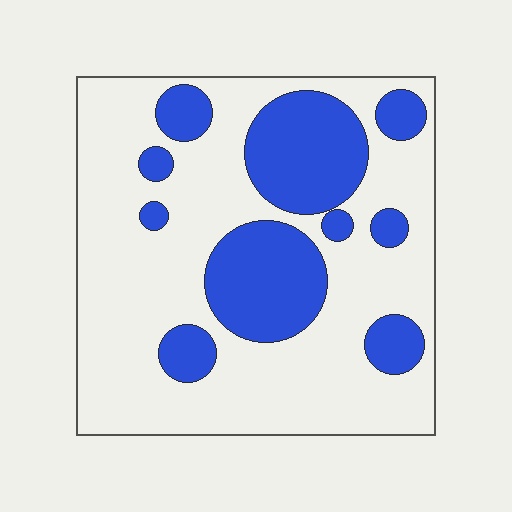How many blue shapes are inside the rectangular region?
10.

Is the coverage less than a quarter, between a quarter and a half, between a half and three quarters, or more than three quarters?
Between a quarter and a half.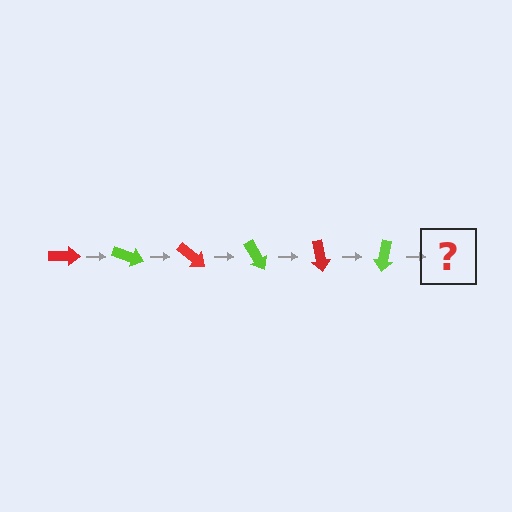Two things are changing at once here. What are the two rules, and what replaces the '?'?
The two rules are that it rotates 20 degrees each step and the color cycles through red and lime. The '?' should be a red arrow, rotated 120 degrees from the start.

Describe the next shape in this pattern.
It should be a red arrow, rotated 120 degrees from the start.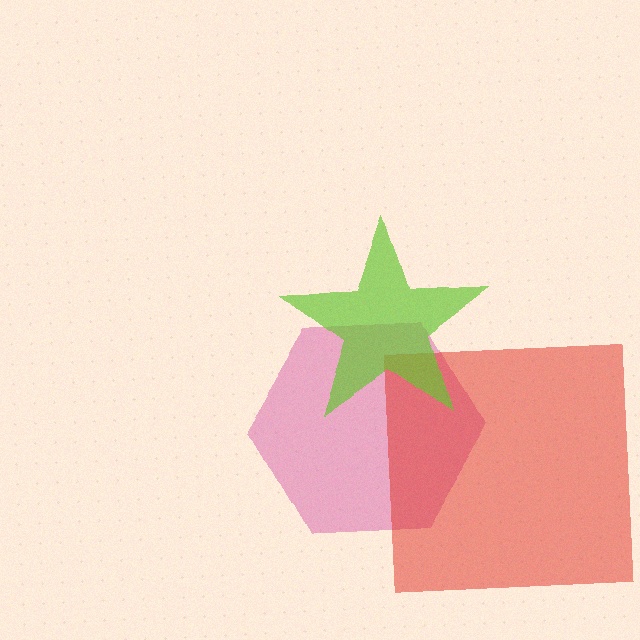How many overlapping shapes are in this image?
There are 3 overlapping shapes in the image.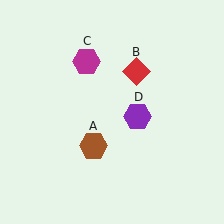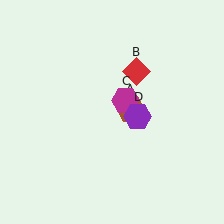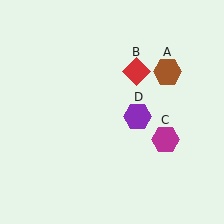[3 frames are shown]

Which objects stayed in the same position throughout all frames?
Red diamond (object B) and purple hexagon (object D) remained stationary.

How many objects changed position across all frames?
2 objects changed position: brown hexagon (object A), magenta hexagon (object C).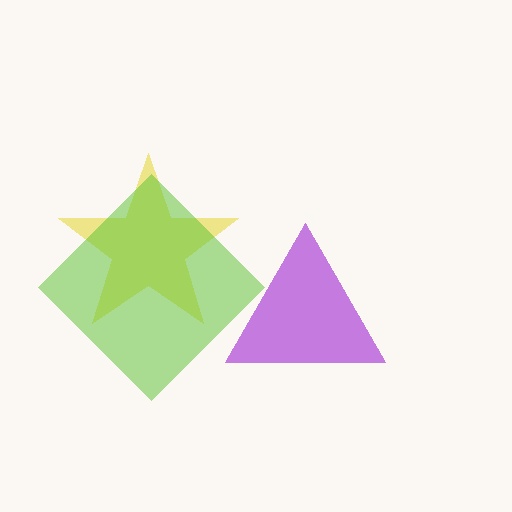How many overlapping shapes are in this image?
There are 3 overlapping shapes in the image.